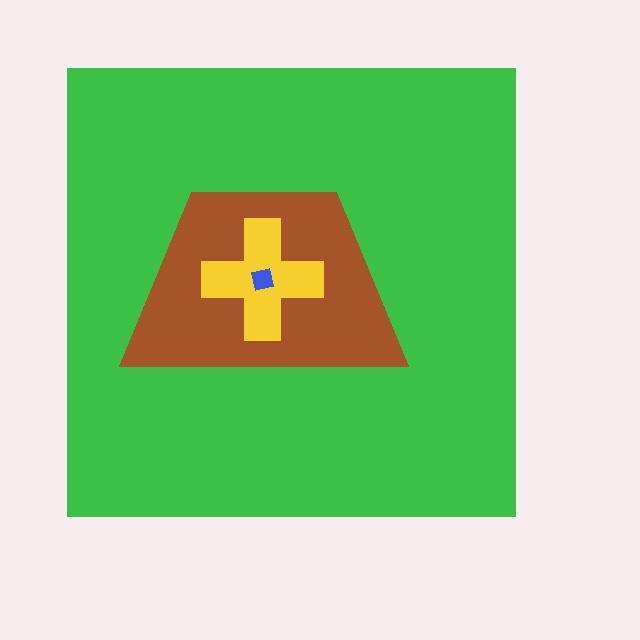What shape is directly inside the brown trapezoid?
The yellow cross.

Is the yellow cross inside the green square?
Yes.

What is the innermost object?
The blue square.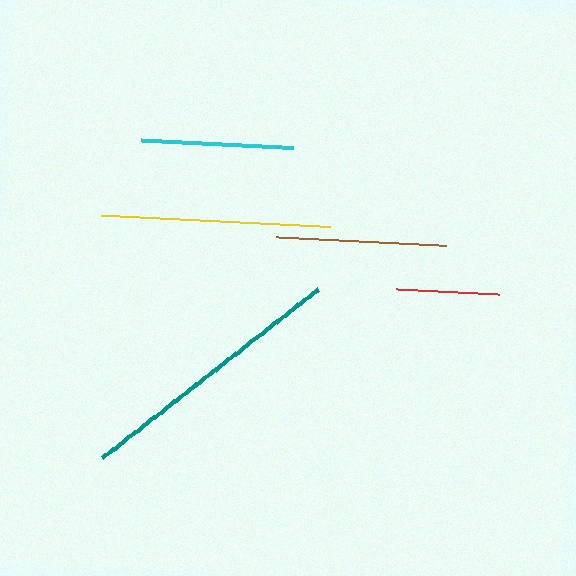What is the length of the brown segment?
The brown segment is approximately 171 pixels long.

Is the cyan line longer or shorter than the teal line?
The teal line is longer than the cyan line.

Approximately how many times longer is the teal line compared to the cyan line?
The teal line is approximately 1.8 times the length of the cyan line.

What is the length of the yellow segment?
The yellow segment is approximately 229 pixels long.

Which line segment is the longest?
The teal line is the longest at approximately 273 pixels.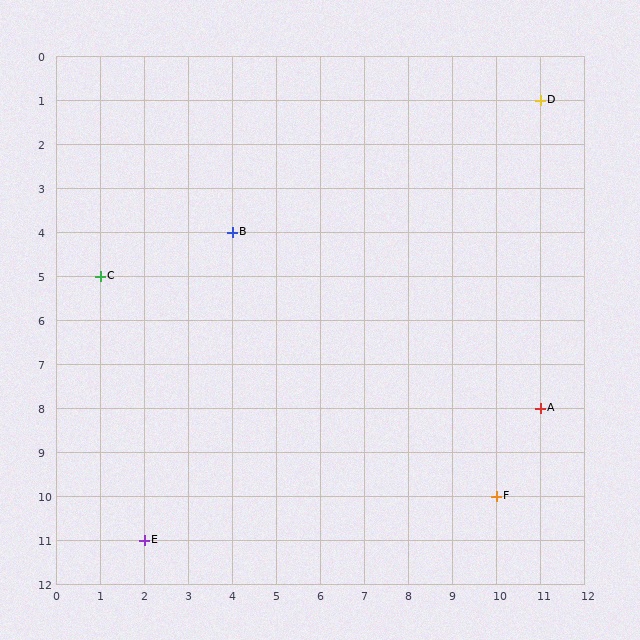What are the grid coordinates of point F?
Point F is at grid coordinates (10, 10).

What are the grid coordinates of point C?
Point C is at grid coordinates (1, 5).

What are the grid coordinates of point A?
Point A is at grid coordinates (11, 8).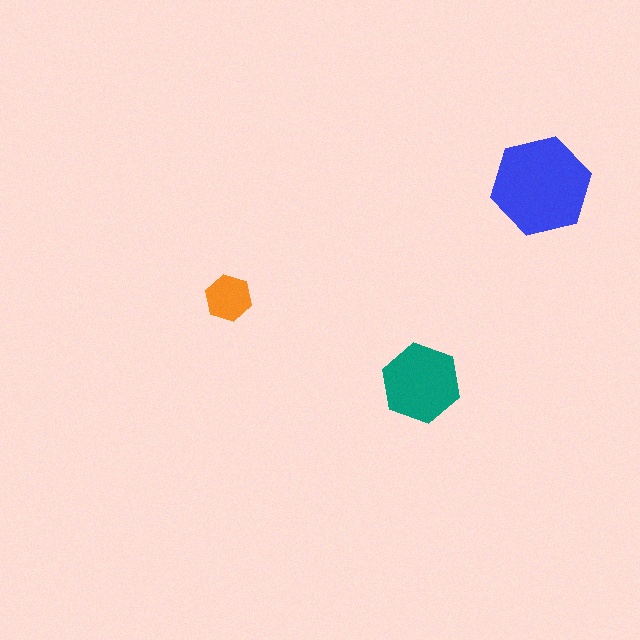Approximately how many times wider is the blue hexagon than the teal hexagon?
About 1.5 times wider.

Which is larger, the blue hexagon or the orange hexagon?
The blue one.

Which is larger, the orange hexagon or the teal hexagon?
The teal one.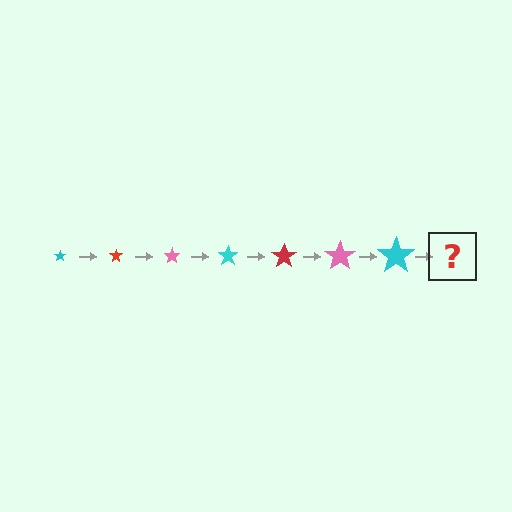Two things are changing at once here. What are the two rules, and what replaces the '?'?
The two rules are that the star grows larger each step and the color cycles through cyan, red, and pink. The '?' should be a red star, larger than the previous one.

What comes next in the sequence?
The next element should be a red star, larger than the previous one.